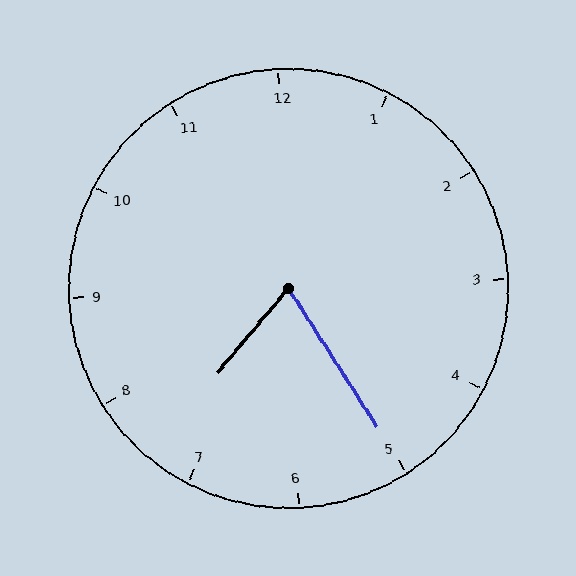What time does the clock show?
7:25.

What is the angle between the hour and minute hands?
Approximately 72 degrees.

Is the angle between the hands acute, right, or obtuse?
It is acute.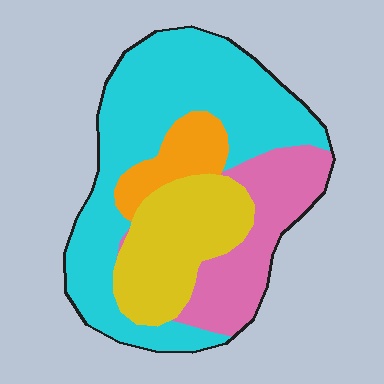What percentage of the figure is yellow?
Yellow covers 22% of the figure.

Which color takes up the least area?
Orange, at roughly 10%.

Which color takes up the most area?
Cyan, at roughly 50%.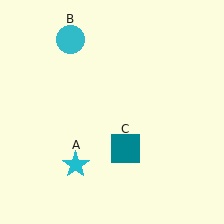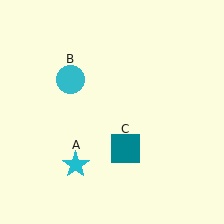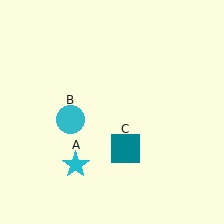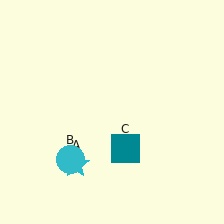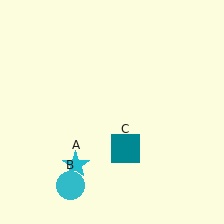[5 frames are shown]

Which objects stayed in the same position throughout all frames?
Cyan star (object A) and teal square (object C) remained stationary.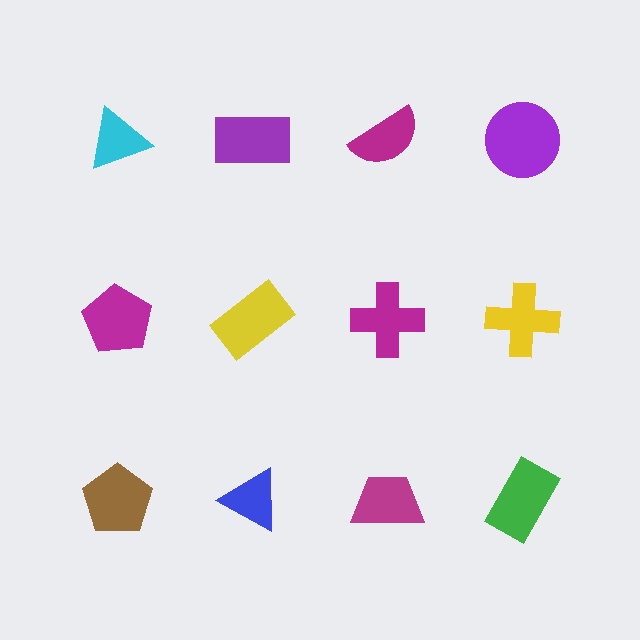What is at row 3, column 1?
A brown pentagon.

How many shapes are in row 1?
4 shapes.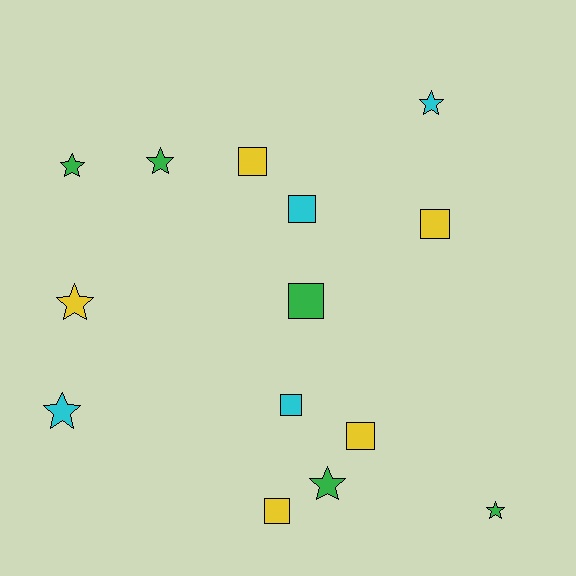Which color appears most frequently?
Green, with 5 objects.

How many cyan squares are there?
There are 2 cyan squares.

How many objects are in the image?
There are 14 objects.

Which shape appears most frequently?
Square, with 7 objects.